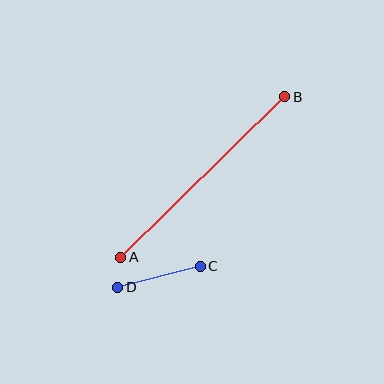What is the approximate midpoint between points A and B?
The midpoint is at approximately (203, 177) pixels.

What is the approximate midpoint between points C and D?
The midpoint is at approximately (159, 277) pixels.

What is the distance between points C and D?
The distance is approximately 85 pixels.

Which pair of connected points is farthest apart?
Points A and B are farthest apart.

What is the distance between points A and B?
The distance is approximately 230 pixels.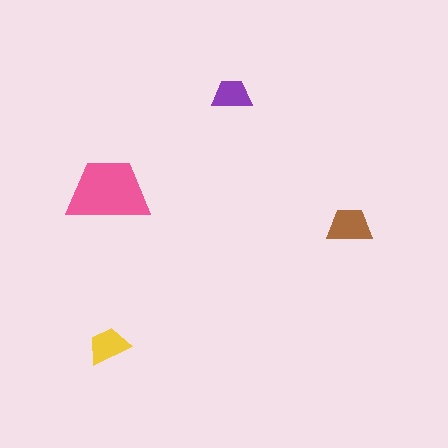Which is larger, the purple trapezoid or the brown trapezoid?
The brown one.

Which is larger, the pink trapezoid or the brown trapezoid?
The pink one.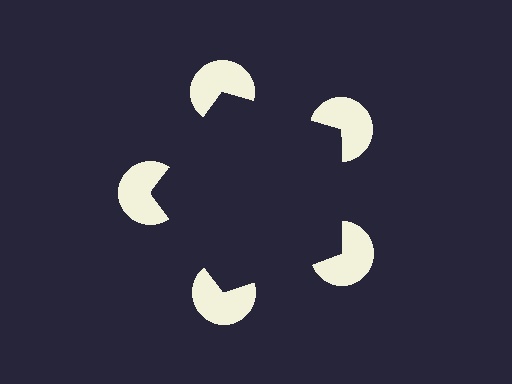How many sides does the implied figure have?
5 sides.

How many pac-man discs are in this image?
There are 5 — one at each vertex of the illusory pentagon.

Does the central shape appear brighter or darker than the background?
It typically appears slightly darker than the background, even though no actual brightness change is drawn.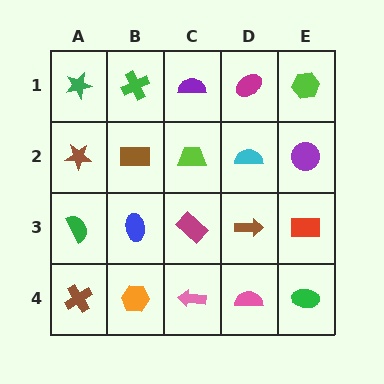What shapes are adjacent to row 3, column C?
A lime trapezoid (row 2, column C), a pink arrow (row 4, column C), a blue ellipse (row 3, column B), a brown arrow (row 3, column D).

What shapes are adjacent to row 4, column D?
A brown arrow (row 3, column D), a pink arrow (row 4, column C), a green ellipse (row 4, column E).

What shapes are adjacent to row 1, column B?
A brown rectangle (row 2, column B), a green star (row 1, column A), a purple semicircle (row 1, column C).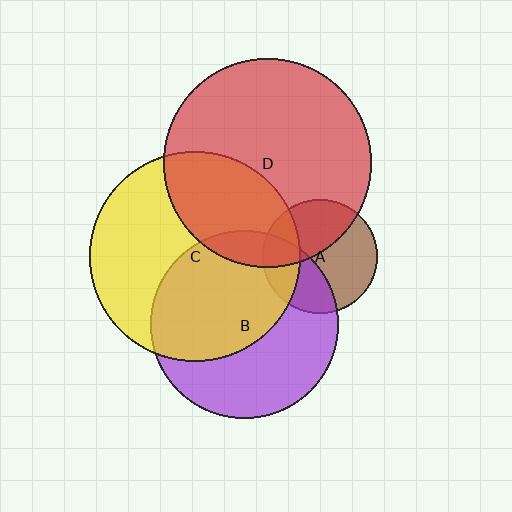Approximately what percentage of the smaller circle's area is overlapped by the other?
Approximately 55%.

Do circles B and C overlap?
Yes.